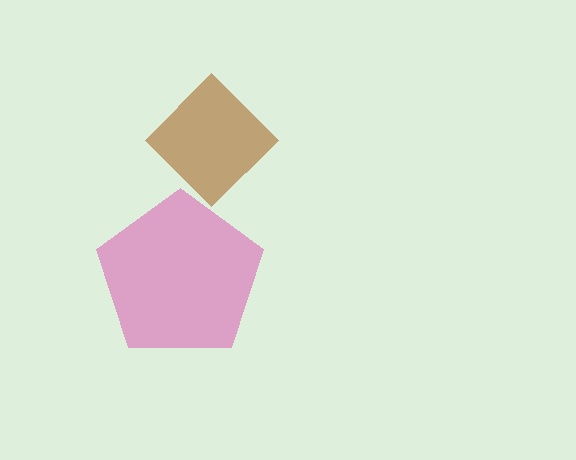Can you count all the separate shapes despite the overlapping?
Yes, there are 2 separate shapes.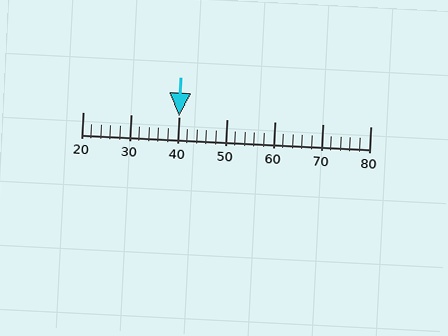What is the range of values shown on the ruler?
The ruler shows values from 20 to 80.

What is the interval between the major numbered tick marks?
The major tick marks are spaced 10 units apart.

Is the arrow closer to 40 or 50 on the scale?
The arrow is closer to 40.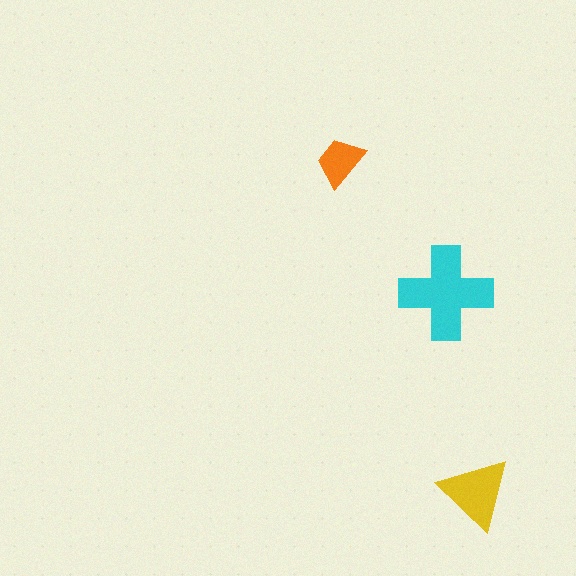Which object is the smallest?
The orange trapezoid.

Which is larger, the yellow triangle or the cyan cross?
The cyan cross.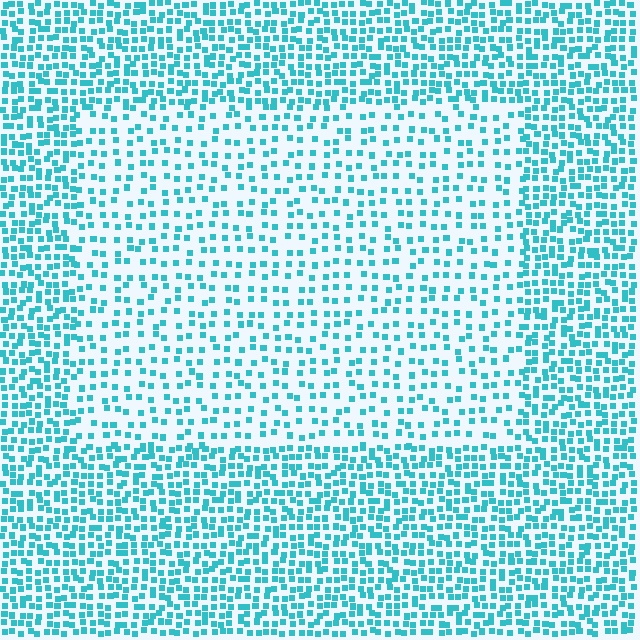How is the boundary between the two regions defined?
The boundary is defined by a change in element density (approximately 2.0x ratio). All elements are the same color, size, and shape.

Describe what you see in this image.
The image contains small cyan elements arranged at two different densities. A rectangle-shaped region is visible where the elements are less densely packed than the surrounding area.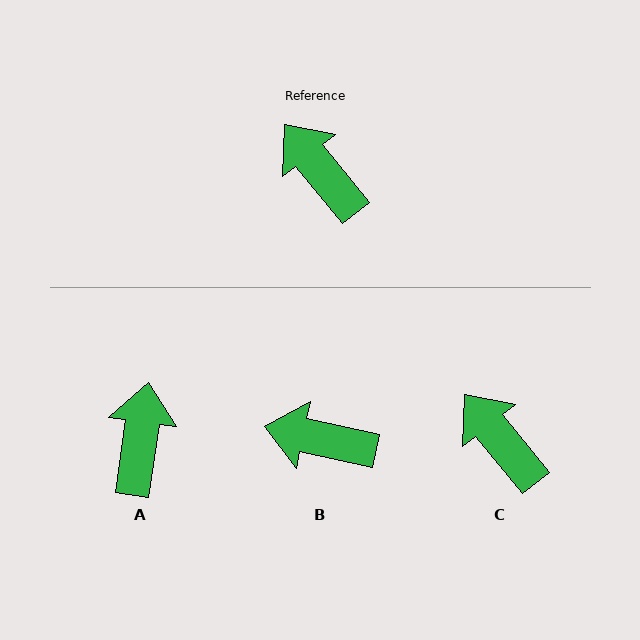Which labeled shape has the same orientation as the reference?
C.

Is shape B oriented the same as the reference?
No, it is off by about 39 degrees.